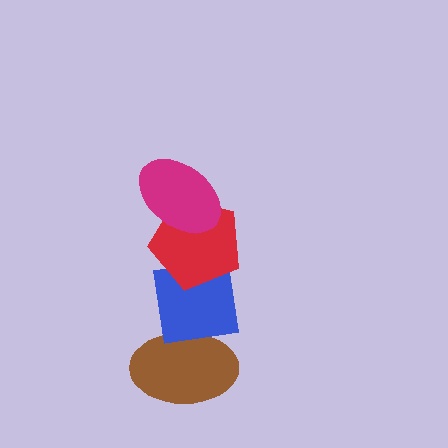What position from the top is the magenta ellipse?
The magenta ellipse is 1st from the top.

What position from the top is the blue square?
The blue square is 3rd from the top.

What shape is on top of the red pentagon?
The magenta ellipse is on top of the red pentagon.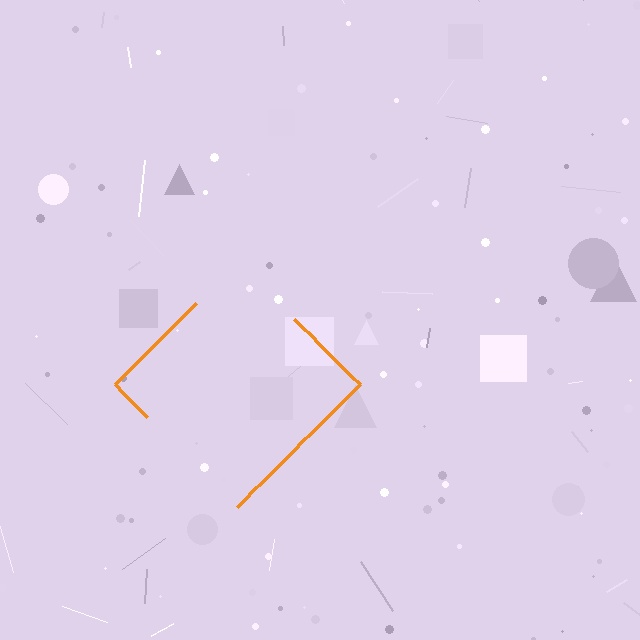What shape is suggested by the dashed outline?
The dashed outline suggests a diamond.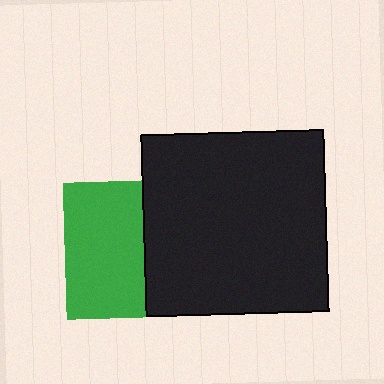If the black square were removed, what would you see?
You would see the complete green square.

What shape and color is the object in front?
The object in front is a black square.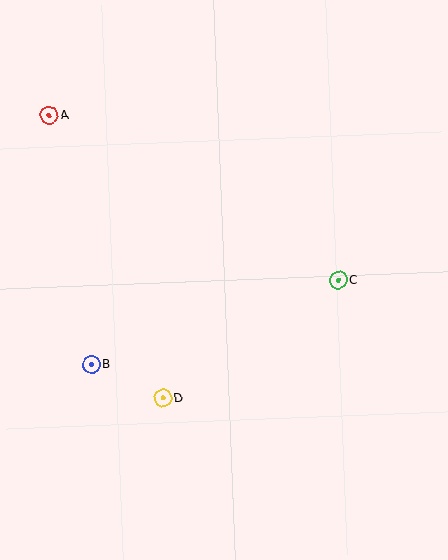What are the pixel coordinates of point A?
Point A is at (49, 115).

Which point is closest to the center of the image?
Point C at (339, 280) is closest to the center.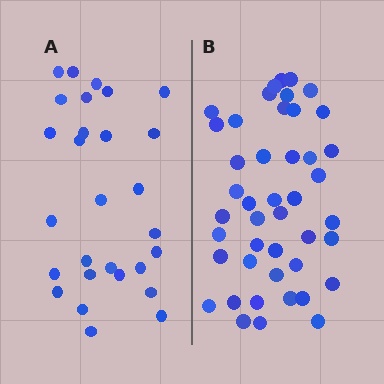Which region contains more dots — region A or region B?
Region B (the right region) has more dots.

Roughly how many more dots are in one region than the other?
Region B has approximately 15 more dots than region A.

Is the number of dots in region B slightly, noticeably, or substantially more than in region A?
Region B has substantially more. The ratio is roughly 1.6 to 1.